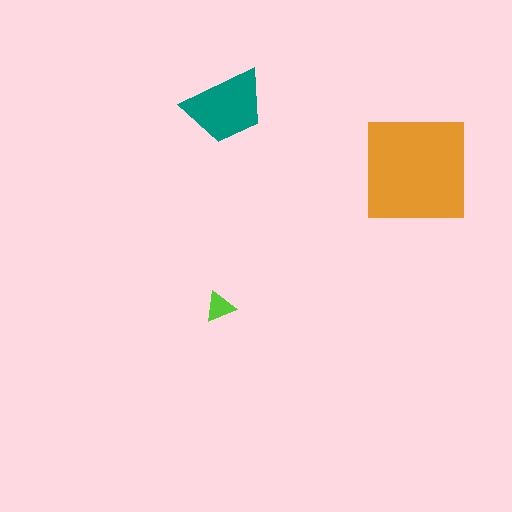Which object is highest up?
The teal trapezoid is topmost.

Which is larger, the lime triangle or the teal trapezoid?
The teal trapezoid.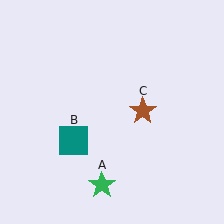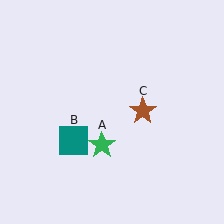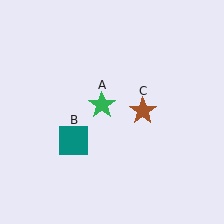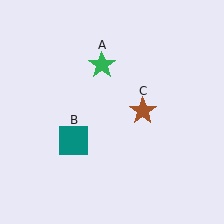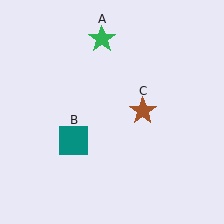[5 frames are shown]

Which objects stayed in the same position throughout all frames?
Teal square (object B) and brown star (object C) remained stationary.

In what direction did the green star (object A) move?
The green star (object A) moved up.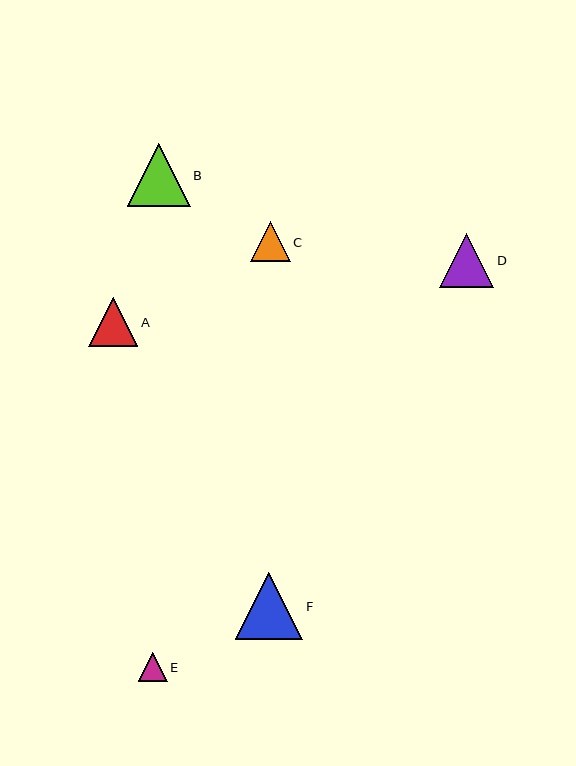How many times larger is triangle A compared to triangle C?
Triangle A is approximately 1.2 times the size of triangle C.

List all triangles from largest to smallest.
From largest to smallest: F, B, D, A, C, E.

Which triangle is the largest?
Triangle F is the largest with a size of approximately 67 pixels.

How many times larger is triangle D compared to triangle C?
Triangle D is approximately 1.4 times the size of triangle C.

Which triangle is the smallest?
Triangle E is the smallest with a size of approximately 29 pixels.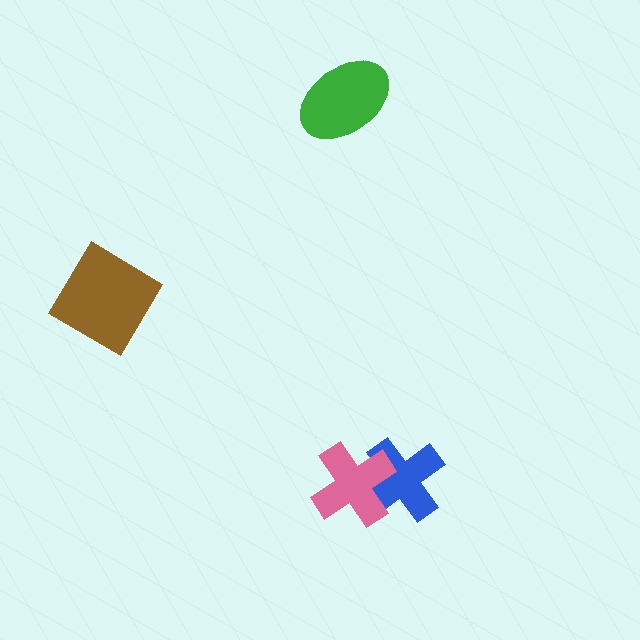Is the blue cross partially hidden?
Yes, it is partially covered by another shape.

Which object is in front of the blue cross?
The pink cross is in front of the blue cross.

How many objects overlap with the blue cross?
1 object overlaps with the blue cross.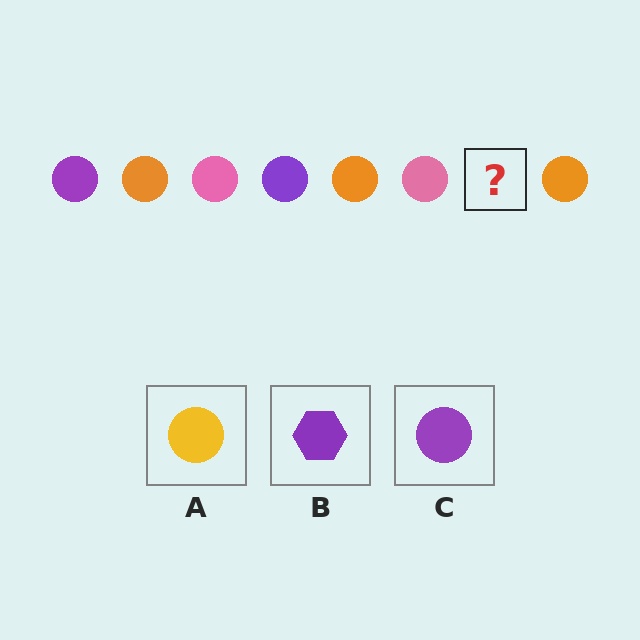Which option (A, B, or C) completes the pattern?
C.